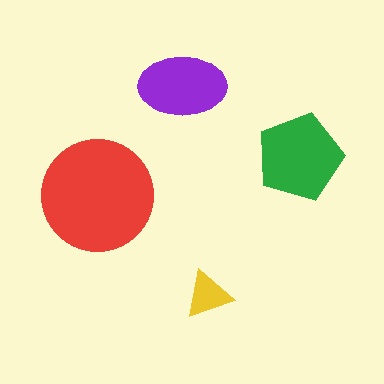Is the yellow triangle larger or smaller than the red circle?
Smaller.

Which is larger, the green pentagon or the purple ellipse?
The green pentagon.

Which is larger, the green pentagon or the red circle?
The red circle.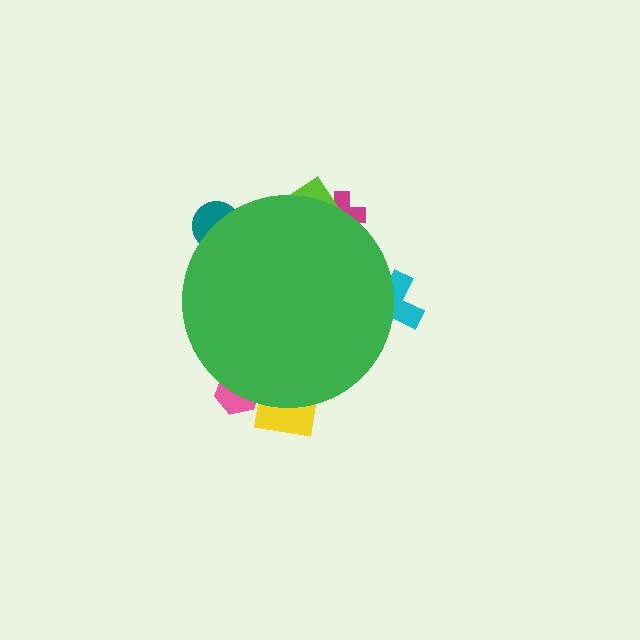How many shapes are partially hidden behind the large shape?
6 shapes are partially hidden.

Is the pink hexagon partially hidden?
Yes, the pink hexagon is partially hidden behind the green circle.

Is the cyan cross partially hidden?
Yes, the cyan cross is partially hidden behind the green circle.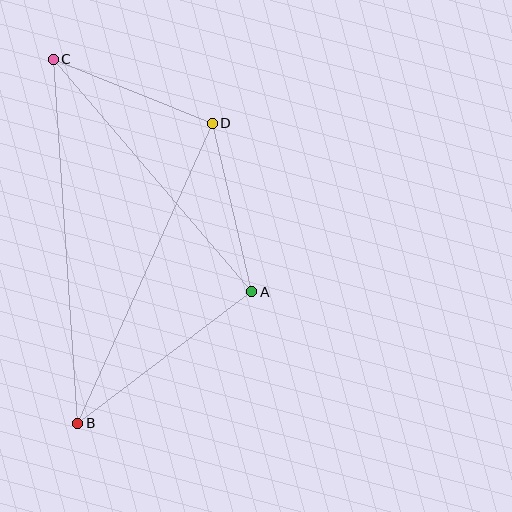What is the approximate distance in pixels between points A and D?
The distance between A and D is approximately 173 pixels.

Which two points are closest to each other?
Points C and D are closest to each other.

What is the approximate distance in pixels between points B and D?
The distance between B and D is approximately 329 pixels.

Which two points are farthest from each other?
Points B and C are farthest from each other.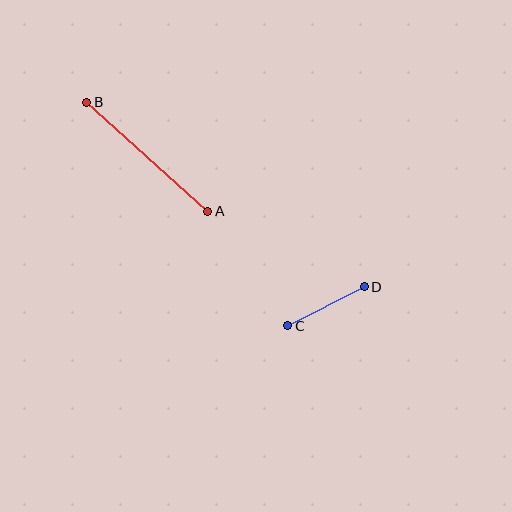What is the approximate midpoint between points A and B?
The midpoint is at approximately (147, 157) pixels.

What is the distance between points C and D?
The distance is approximately 86 pixels.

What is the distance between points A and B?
The distance is approximately 163 pixels.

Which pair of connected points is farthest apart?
Points A and B are farthest apart.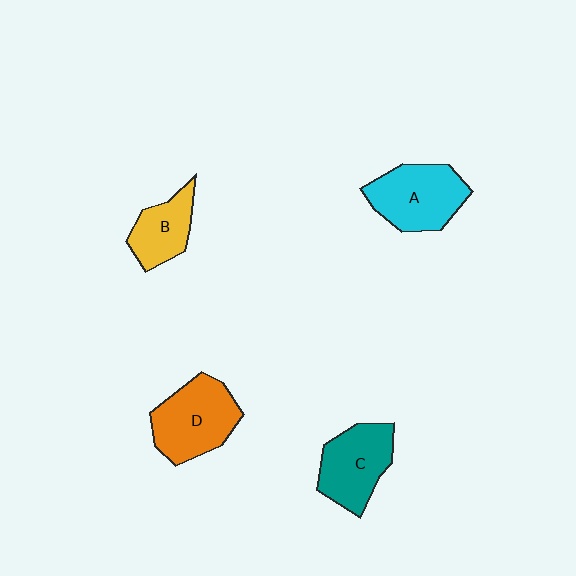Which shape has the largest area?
Shape D (orange).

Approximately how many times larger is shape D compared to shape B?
Approximately 1.5 times.